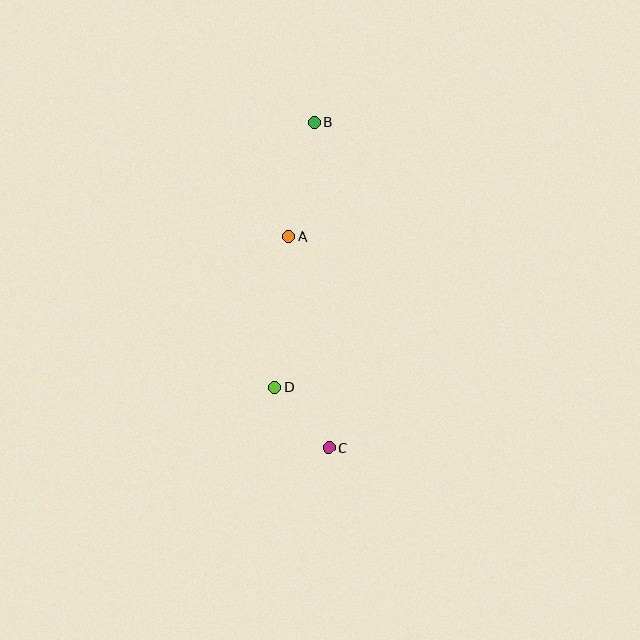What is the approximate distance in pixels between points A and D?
The distance between A and D is approximately 152 pixels.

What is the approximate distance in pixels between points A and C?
The distance between A and C is approximately 215 pixels.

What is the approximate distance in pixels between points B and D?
The distance between B and D is approximately 268 pixels.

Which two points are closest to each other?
Points C and D are closest to each other.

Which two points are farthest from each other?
Points B and C are farthest from each other.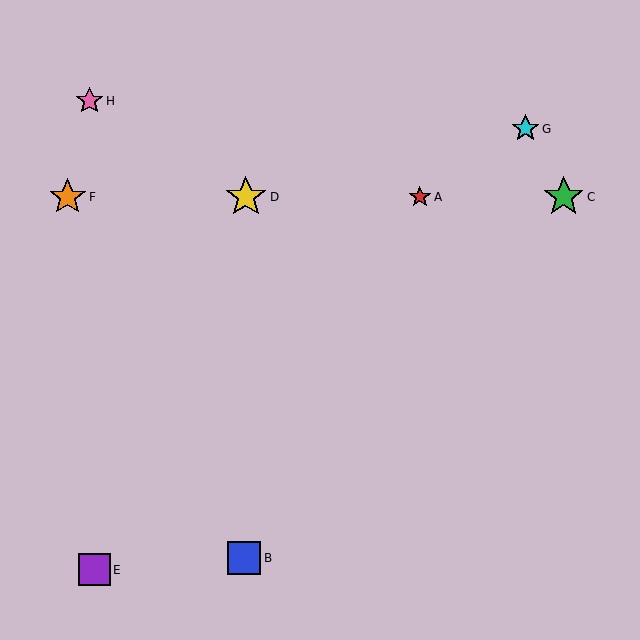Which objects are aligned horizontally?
Objects A, C, D, F are aligned horizontally.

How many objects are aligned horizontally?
4 objects (A, C, D, F) are aligned horizontally.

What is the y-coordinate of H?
Object H is at y≈101.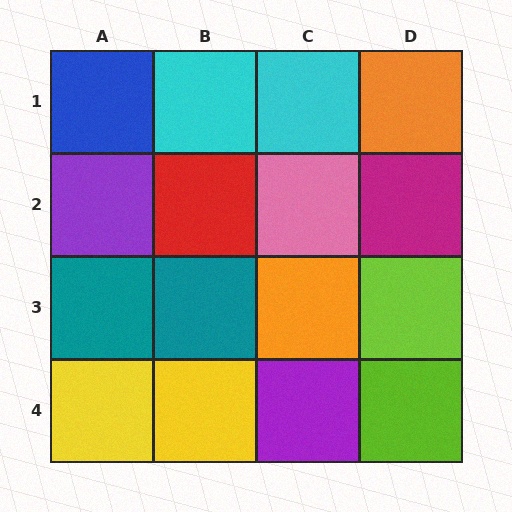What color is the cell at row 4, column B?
Yellow.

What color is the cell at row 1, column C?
Cyan.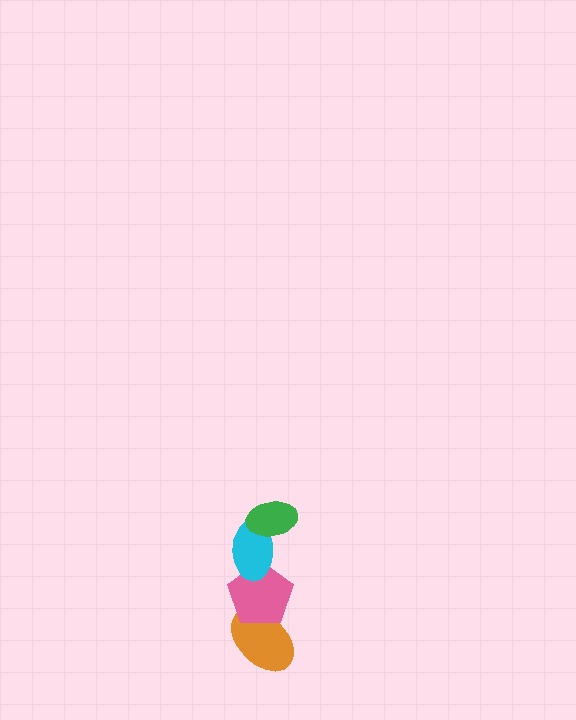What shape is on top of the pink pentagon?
The cyan ellipse is on top of the pink pentagon.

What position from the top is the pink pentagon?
The pink pentagon is 3rd from the top.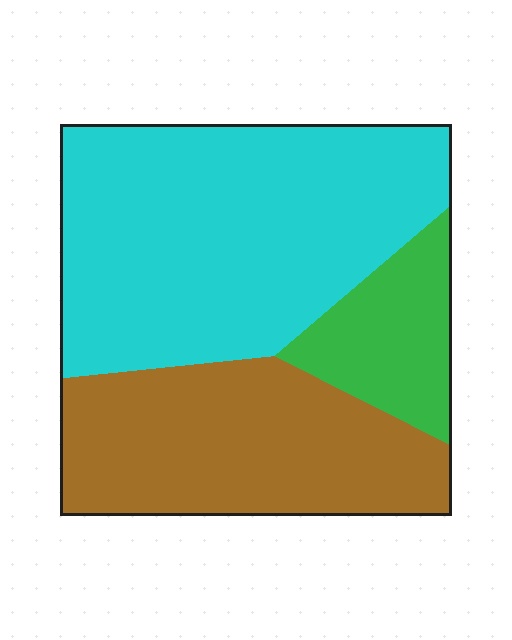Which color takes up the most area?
Cyan, at roughly 50%.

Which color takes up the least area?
Green, at roughly 15%.